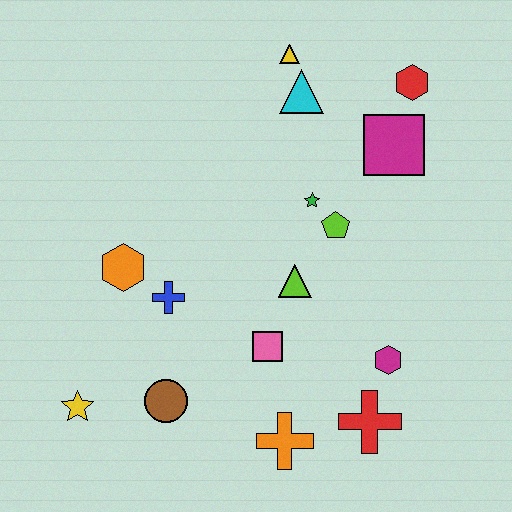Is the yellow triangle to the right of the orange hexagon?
Yes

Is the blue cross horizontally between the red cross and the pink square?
No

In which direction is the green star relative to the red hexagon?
The green star is below the red hexagon.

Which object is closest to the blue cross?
The orange hexagon is closest to the blue cross.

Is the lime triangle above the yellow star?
Yes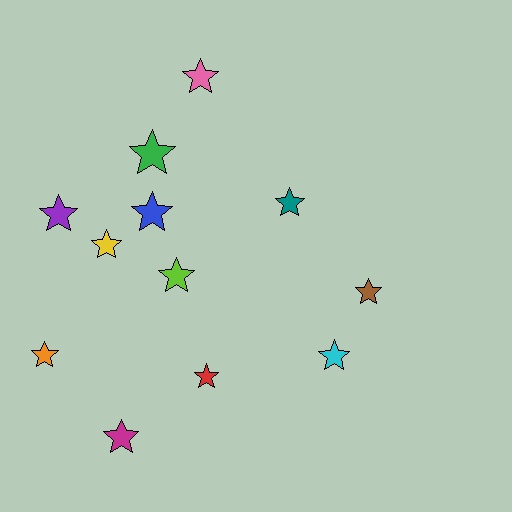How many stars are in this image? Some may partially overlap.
There are 12 stars.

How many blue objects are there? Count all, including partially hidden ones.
There is 1 blue object.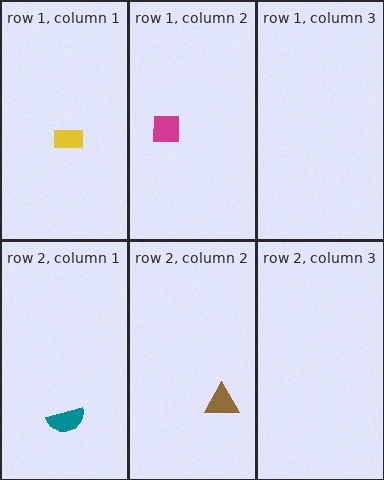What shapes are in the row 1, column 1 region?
The yellow rectangle.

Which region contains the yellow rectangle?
The row 1, column 1 region.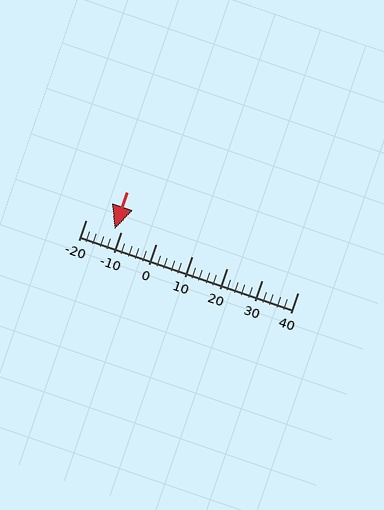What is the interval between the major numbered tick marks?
The major tick marks are spaced 10 units apart.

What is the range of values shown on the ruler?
The ruler shows values from -20 to 40.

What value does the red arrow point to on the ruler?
The red arrow points to approximately -12.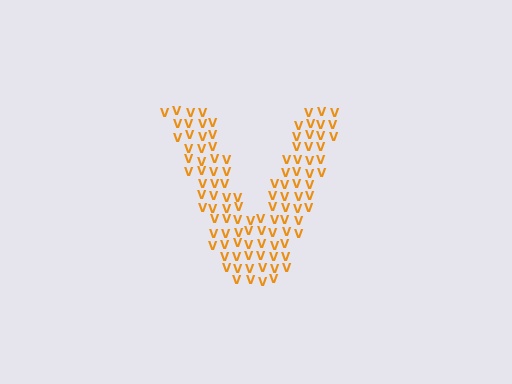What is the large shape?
The large shape is the letter V.